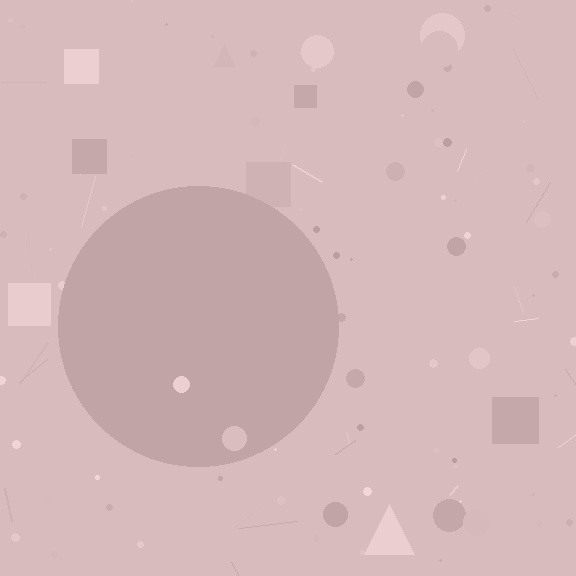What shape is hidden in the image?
A circle is hidden in the image.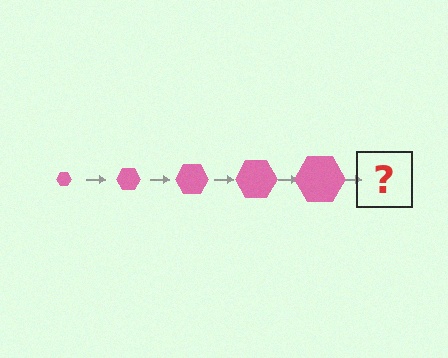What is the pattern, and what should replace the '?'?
The pattern is that the hexagon gets progressively larger each step. The '?' should be a pink hexagon, larger than the previous one.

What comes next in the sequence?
The next element should be a pink hexagon, larger than the previous one.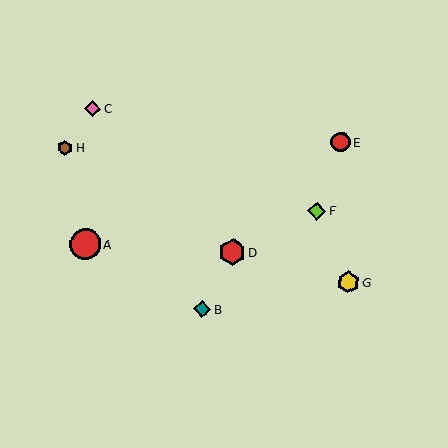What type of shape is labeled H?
Shape H is a brown hexagon.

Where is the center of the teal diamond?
The center of the teal diamond is at (202, 309).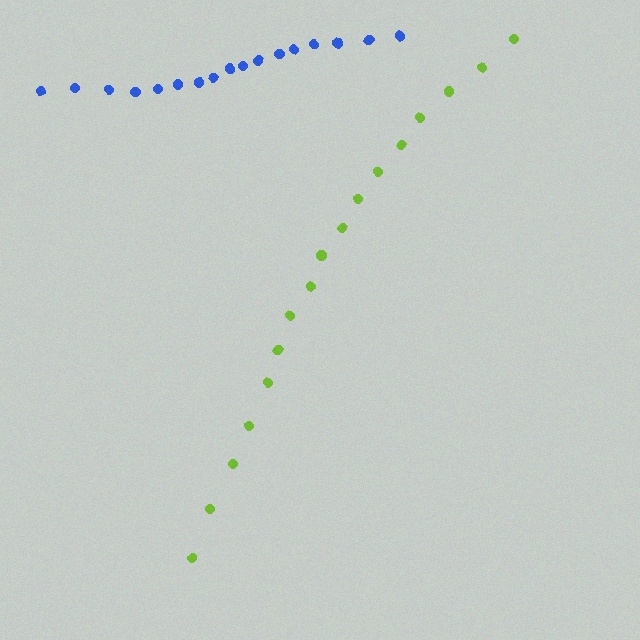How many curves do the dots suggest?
There are 2 distinct paths.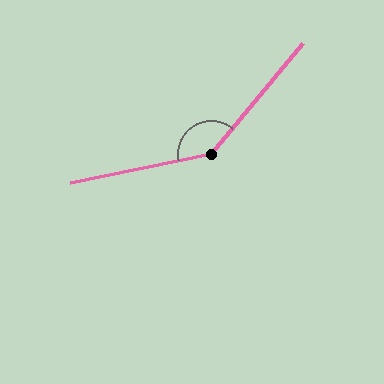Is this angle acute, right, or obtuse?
It is obtuse.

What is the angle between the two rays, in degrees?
Approximately 141 degrees.